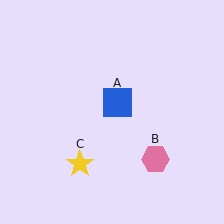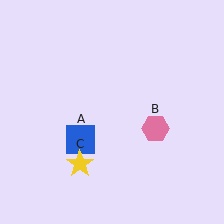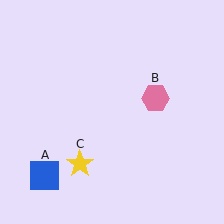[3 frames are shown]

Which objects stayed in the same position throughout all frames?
Yellow star (object C) remained stationary.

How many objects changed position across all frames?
2 objects changed position: blue square (object A), pink hexagon (object B).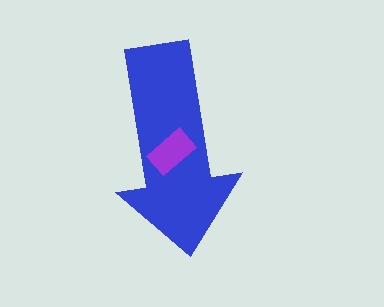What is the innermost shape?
The purple rectangle.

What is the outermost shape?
The blue arrow.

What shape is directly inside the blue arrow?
The purple rectangle.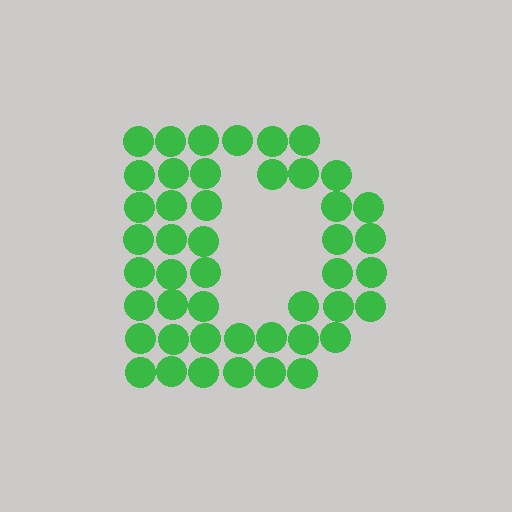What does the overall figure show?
The overall figure shows the letter D.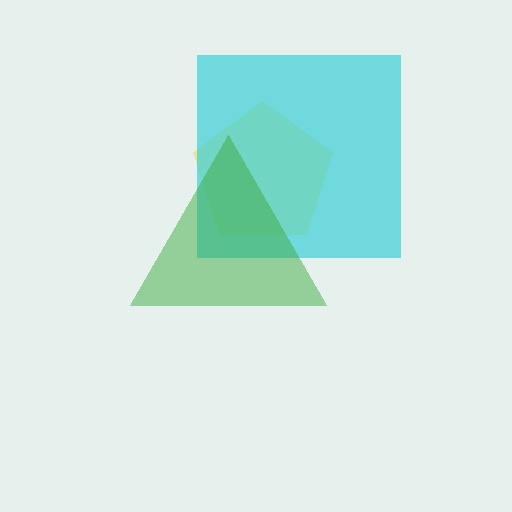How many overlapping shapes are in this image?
There are 3 overlapping shapes in the image.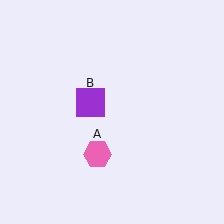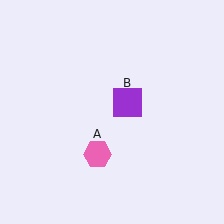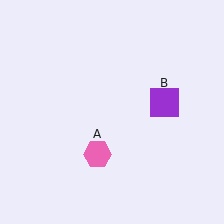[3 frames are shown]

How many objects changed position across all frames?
1 object changed position: purple square (object B).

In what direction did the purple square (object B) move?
The purple square (object B) moved right.